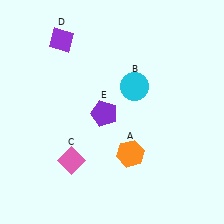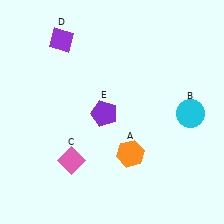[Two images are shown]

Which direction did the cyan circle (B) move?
The cyan circle (B) moved right.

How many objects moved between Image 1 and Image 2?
1 object moved between the two images.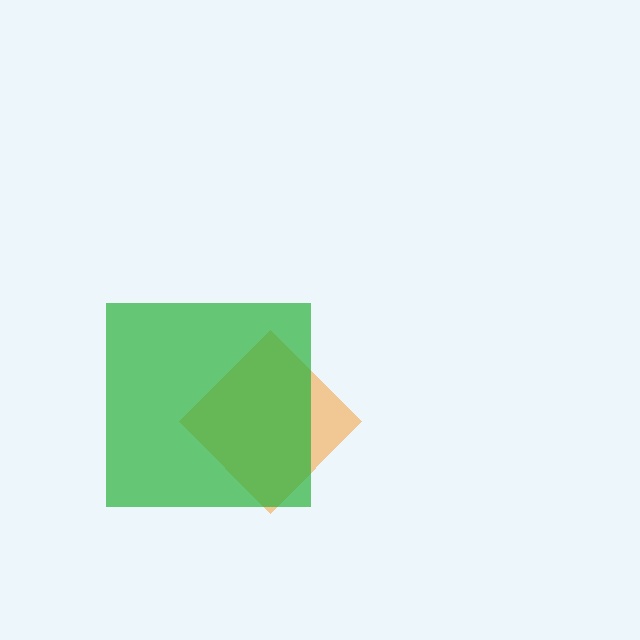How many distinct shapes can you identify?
There are 2 distinct shapes: an orange diamond, a green square.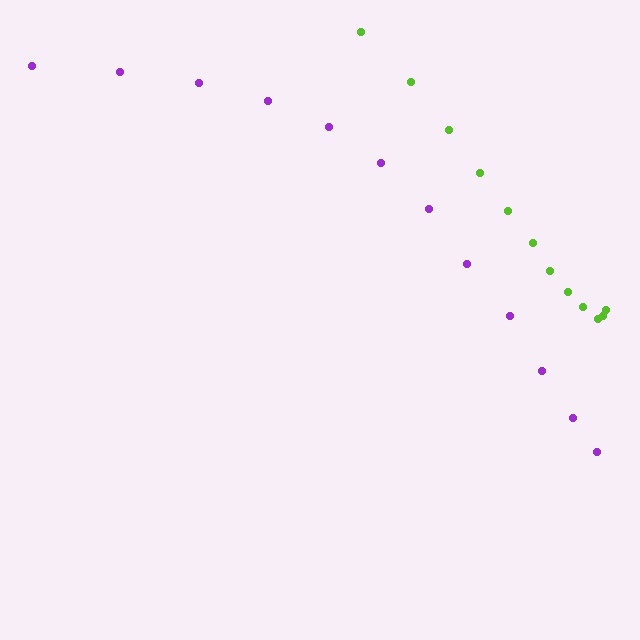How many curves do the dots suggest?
There are 2 distinct paths.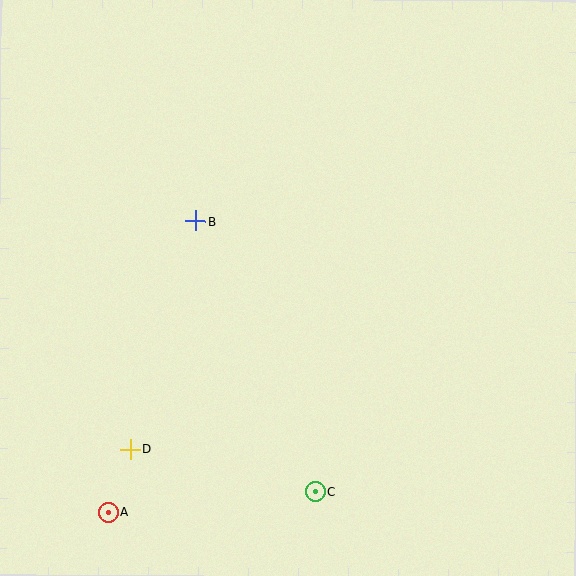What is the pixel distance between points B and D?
The distance between B and D is 237 pixels.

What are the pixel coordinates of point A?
Point A is at (108, 512).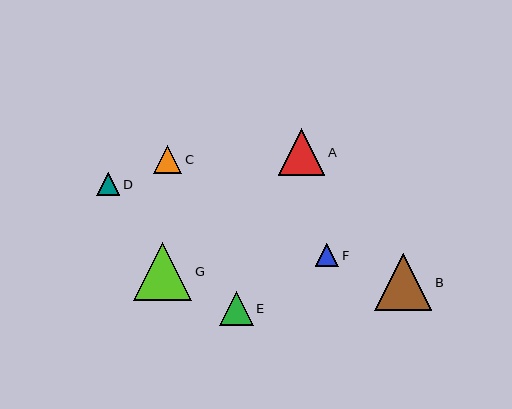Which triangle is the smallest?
Triangle D is the smallest with a size of approximately 23 pixels.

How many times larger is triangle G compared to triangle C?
Triangle G is approximately 2.1 times the size of triangle C.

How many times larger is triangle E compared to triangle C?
Triangle E is approximately 1.2 times the size of triangle C.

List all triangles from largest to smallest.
From largest to smallest: G, B, A, E, C, F, D.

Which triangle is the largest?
Triangle G is the largest with a size of approximately 58 pixels.